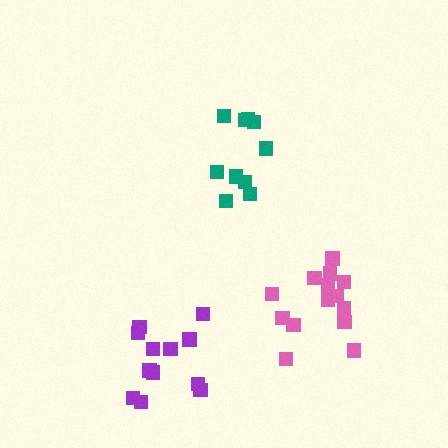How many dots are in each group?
Group 1: 10 dots, Group 2: 12 dots, Group 3: 14 dots (36 total).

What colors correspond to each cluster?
The clusters are colored: teal, purple, pink.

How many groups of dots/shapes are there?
There are 3 groups.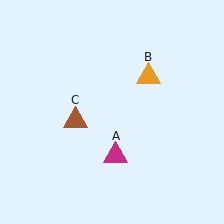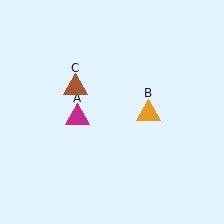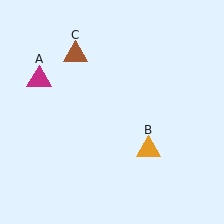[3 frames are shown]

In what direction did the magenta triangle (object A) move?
The magenta triangle (object A) moved up and to the left.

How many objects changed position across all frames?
3 objects changed position: magenta triangle (object A), orange triangle (object B), brown triangle (object C).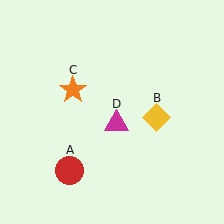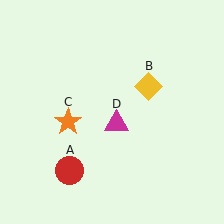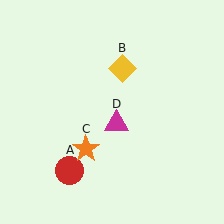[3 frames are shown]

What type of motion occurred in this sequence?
The yellow diamond (object B), orange star (object C) rotated counterclockwise around the center of the scene.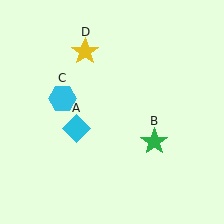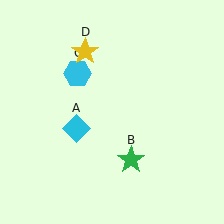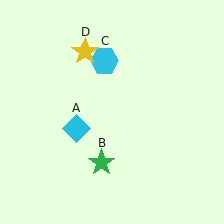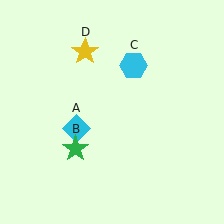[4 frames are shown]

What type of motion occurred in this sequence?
The green star (object B), cyan hexagon (object C) rotated clockwise around the center of the scene.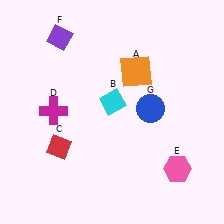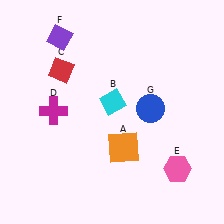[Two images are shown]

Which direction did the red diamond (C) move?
The red diamond (C) moved up.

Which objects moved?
The objects that moved are: the orange square (A), the red diamond (C).